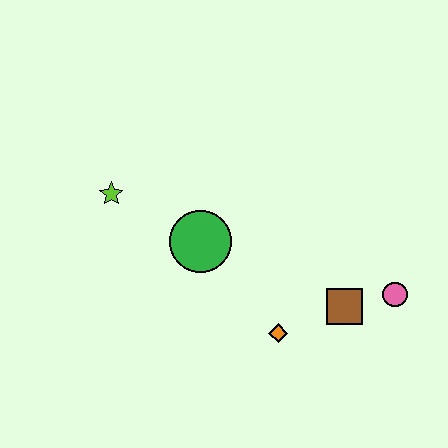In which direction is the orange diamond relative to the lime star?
The orange diamond is to the right of the lime star.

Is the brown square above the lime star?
No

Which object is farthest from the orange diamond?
The lime star is farthest from the orange diamond.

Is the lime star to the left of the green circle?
Yes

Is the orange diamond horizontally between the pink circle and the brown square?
No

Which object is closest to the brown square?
The pink circle is closest to the brown square.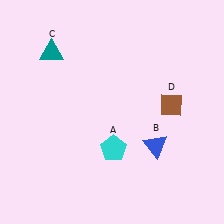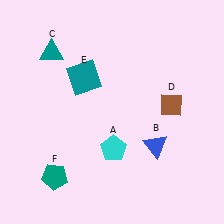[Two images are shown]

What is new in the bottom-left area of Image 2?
A teal pentagon (F) was added in the bottom-left area of Image 2.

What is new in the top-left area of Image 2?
A teal square (E) was added in the top-left area of Image 2.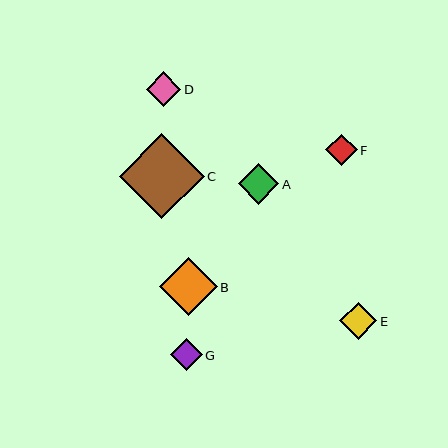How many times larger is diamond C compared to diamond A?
Diamond C is approximately 2.1 times the size of diamond A.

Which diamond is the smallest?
Diamond F is the smallest with a size of approximately 32 pixels.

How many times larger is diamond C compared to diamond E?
Diamond C is approximately 2.3 times the size of diamond E.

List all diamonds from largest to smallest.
From largest to smallest: C, B, A, E, D, G, F.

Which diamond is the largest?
Diamond C is the largest with a size of approximately 85 pixels.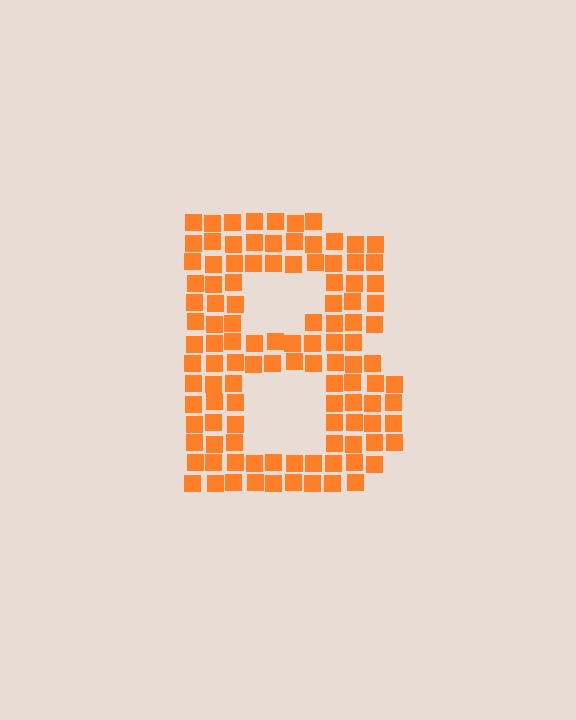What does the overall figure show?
The overall figure shows the letter B.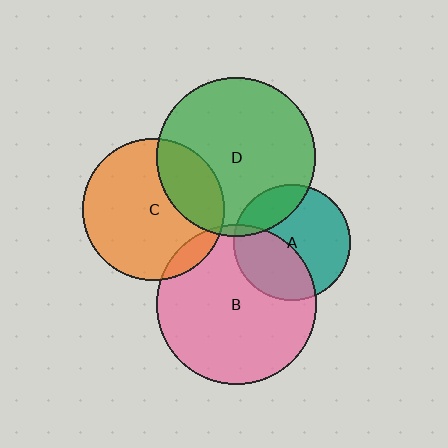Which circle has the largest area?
Circle B (pink).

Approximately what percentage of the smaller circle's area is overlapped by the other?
Approximately 20%.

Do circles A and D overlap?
Yes.